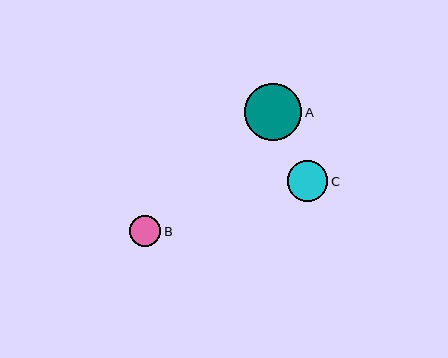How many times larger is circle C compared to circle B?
Circle C is approximately 1.3 times the size of circle B.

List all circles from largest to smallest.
From largest to smallest: A, C, B.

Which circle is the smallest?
Circle B is the smallest with a size of approximately 32 pixels.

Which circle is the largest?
Circle A is the largest with a size of approximately 57 pixels.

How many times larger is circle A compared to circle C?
Circle A is approximately 1.4 times the size of circle C.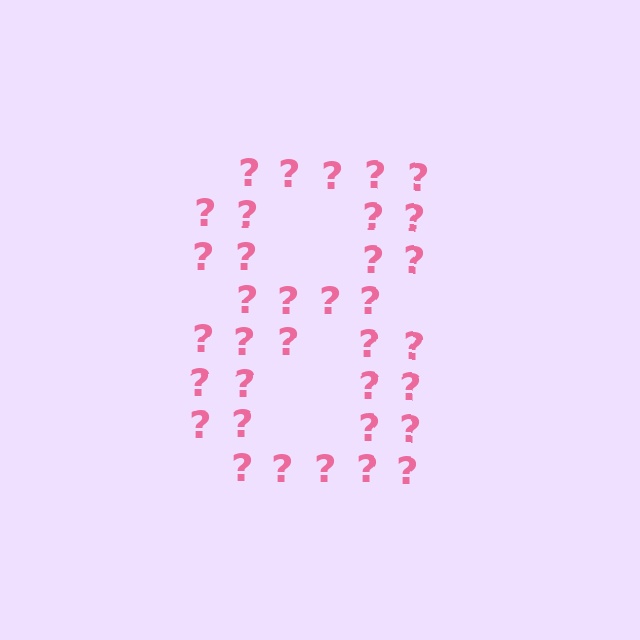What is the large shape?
The large shape is the digit 8.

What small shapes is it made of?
It is made of small question marks.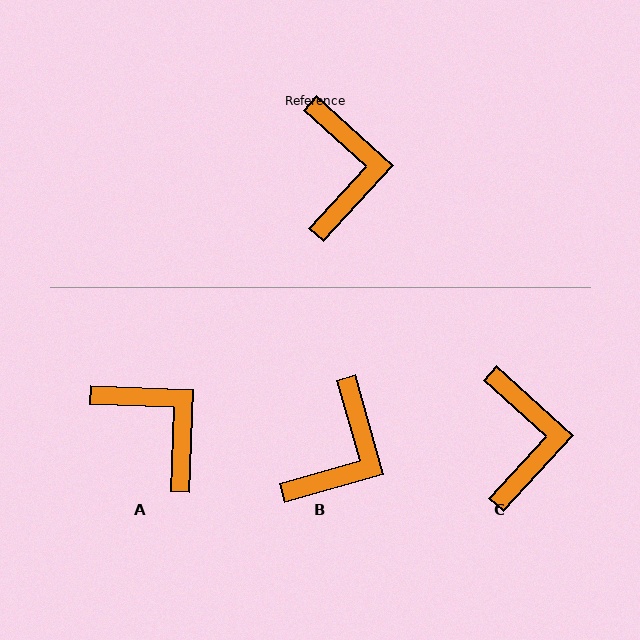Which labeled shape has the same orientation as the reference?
C.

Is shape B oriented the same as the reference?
No, it is off by about 32 degrees.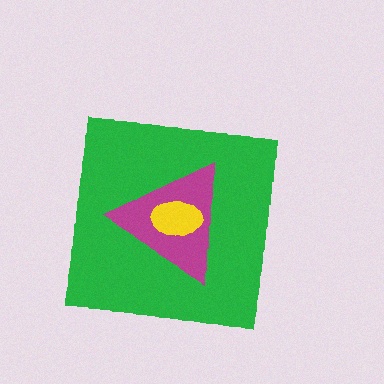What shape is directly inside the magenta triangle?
The yellow ellipse.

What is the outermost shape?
The green square.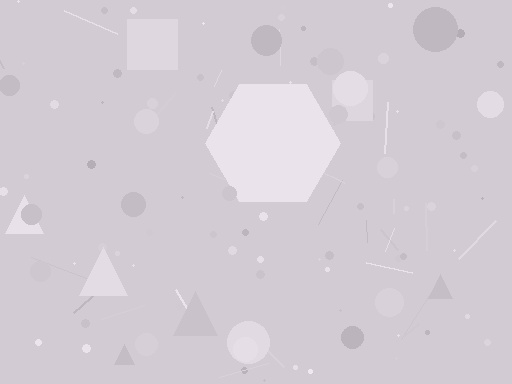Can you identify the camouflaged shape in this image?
The camouflaged shape is a hexagon.